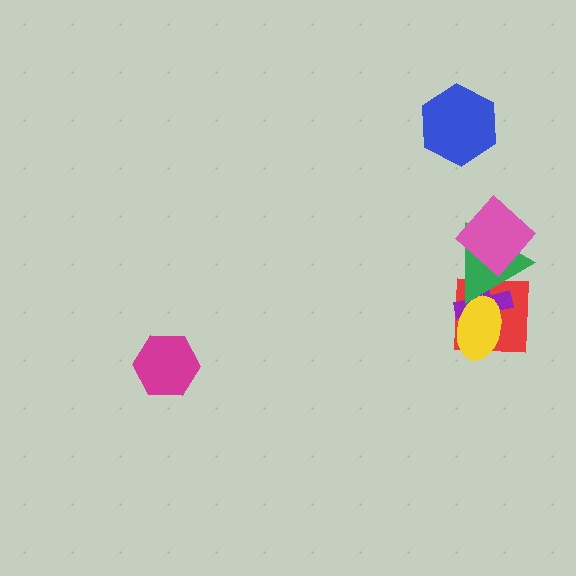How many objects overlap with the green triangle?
4 objects overlap with the green triangle.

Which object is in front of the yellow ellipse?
The green triangle is in front of the yellow ellipse.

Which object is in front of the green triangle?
The pink diamond is in front of the green triangle.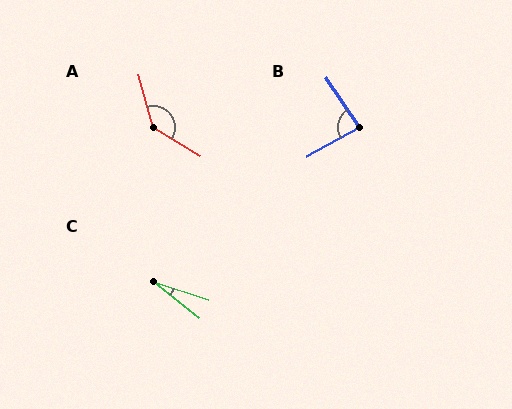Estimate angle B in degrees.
Approximately 85 degrees.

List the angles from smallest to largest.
C (20°), B (85°), A (137°).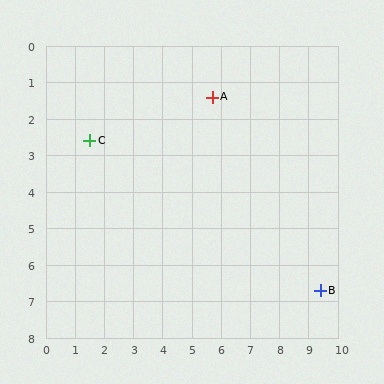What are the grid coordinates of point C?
Point C is at approximately (1.5, 2.6).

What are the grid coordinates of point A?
Point A is at approximately (5.7, 1.4).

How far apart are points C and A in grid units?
Points C and A are about 4.4 grid units apart.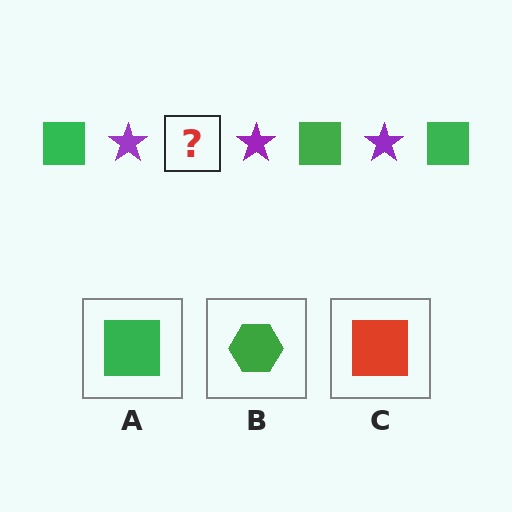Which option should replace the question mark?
Option A.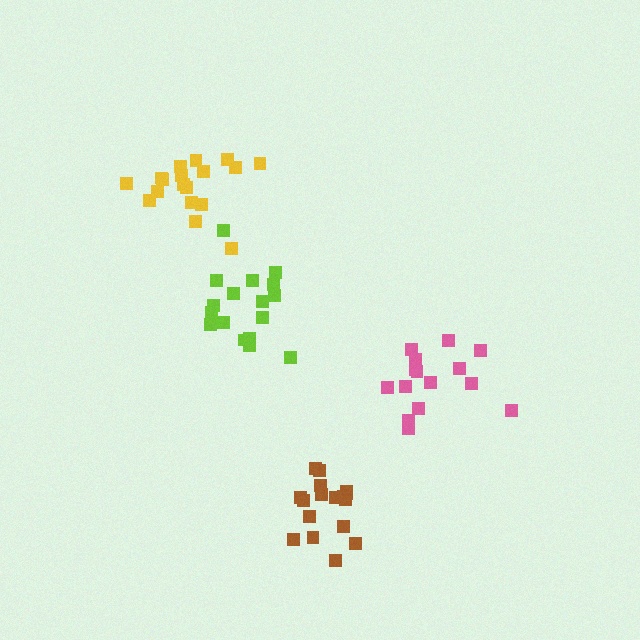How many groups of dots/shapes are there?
There are 4 groups.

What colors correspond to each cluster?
The clusters are colored: pink, yellow, lime, brown.